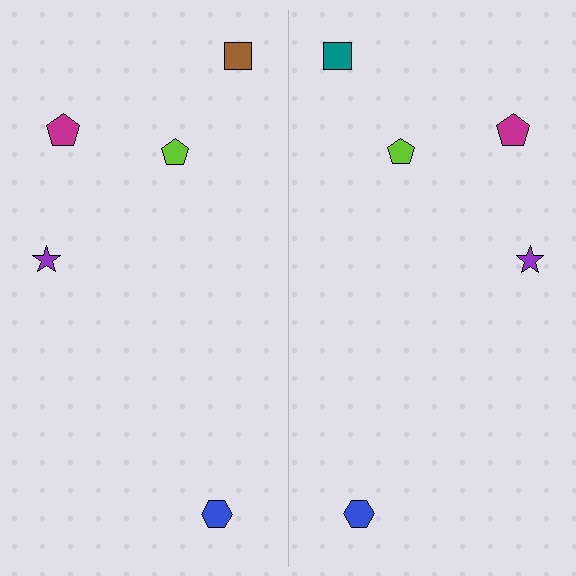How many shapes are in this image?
There are 10 shapes in this image.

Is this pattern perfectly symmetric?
No, the pattern is not perfectly symmetric. The teal square on the right side breaks the symmetry — its mirror counterpart is brown.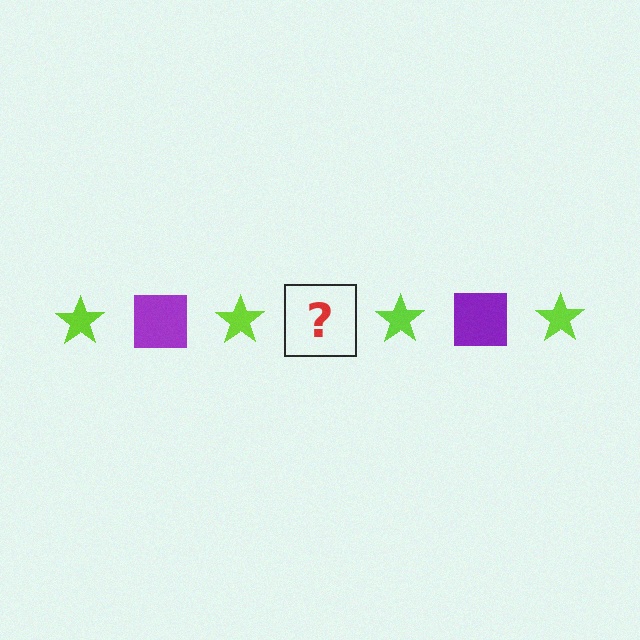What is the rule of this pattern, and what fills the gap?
The rule is that the pattern alternates between lime star and purple square. The gap should be filled with a purple square.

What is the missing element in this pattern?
The missing element is a purple square.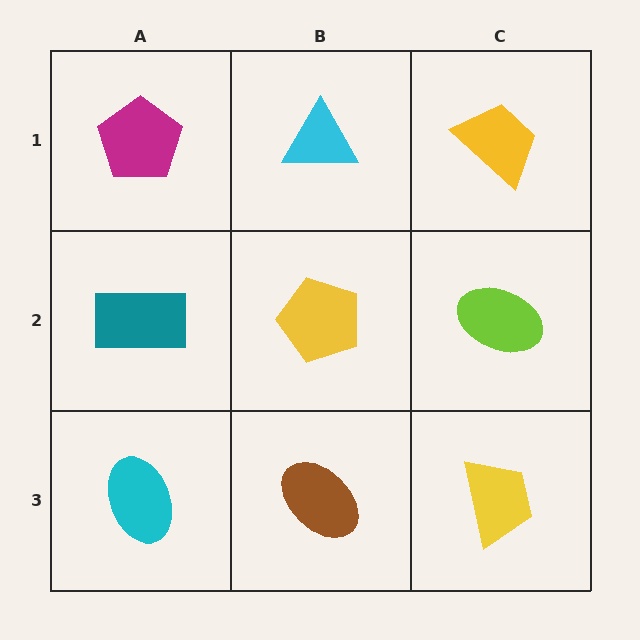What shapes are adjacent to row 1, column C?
A lime ellipse (row 2, column C), a cyan triangle (row 1, column B).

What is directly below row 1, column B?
A yellow pentagon.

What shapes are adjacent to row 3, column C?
A lime ellipse (row 2, column C), a brown ellipse (row 3, column B).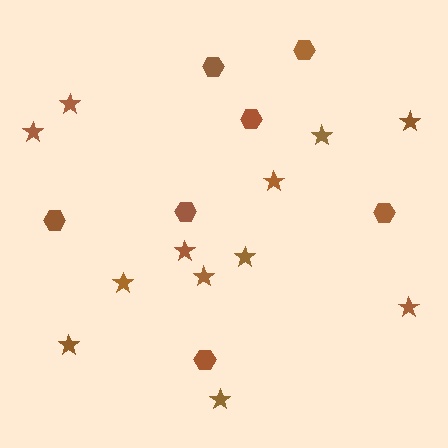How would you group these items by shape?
There are 2 groups: one group of hexagons (7) and one group of stars (12).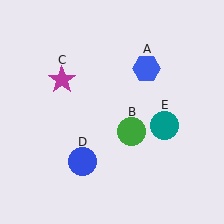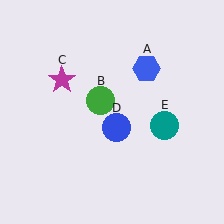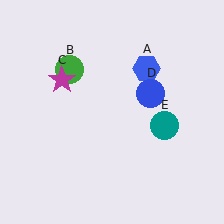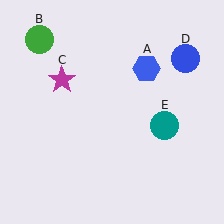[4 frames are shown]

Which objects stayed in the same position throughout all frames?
Blue hexagon (object A) and magenta star (object C) and teal circle (object E) remained stationary.